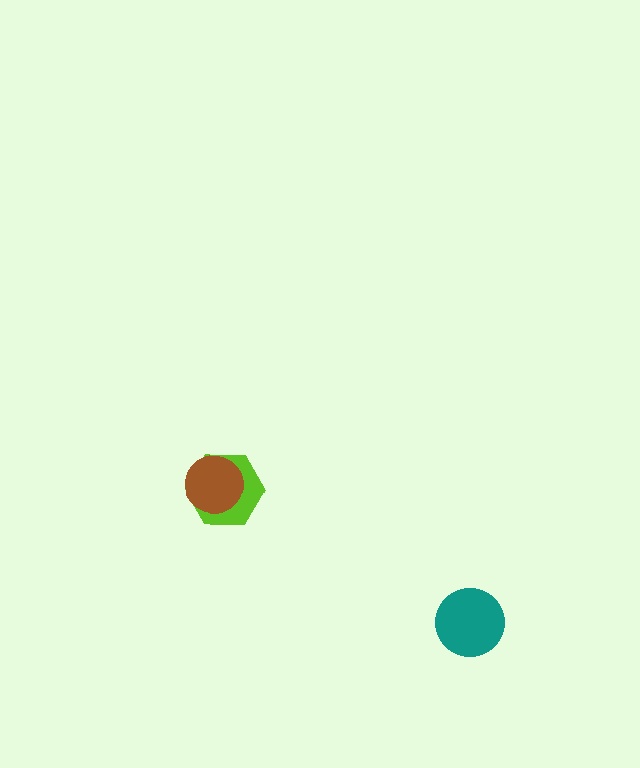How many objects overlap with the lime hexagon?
1 object overlaps with the lime hexagon.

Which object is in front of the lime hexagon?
The brown circle is in front of the lime hexagon.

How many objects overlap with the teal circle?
0 objects overlap with the teal circle.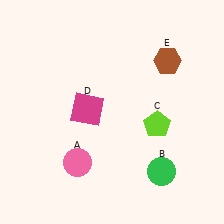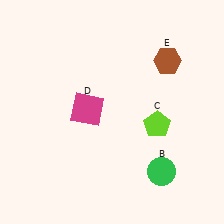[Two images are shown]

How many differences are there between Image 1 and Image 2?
There is 1 difference between the two images.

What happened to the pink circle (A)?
The pink circle (A) was removed in Image 2. It was in the bottom-left area of Image 1.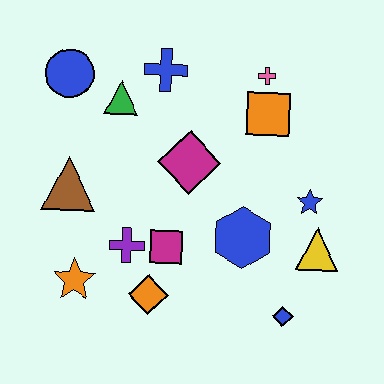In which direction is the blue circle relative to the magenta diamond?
The blue circle is to the left of the magenta diamond.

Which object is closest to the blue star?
The yellow triangle is closest to the blue star.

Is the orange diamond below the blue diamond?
No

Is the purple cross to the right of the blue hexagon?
No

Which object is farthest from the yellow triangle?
The blue circle is farthest from the yellow triangle.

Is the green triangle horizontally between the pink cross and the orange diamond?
No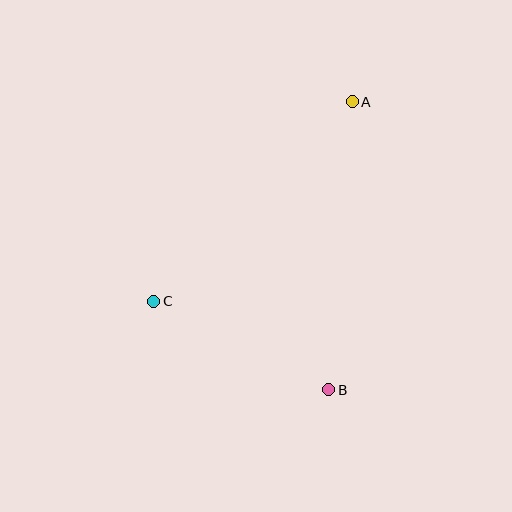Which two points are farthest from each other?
Points A and B are farthest from each other.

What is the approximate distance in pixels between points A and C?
The distance between A and C is approximately 281 pixels.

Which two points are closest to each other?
Points B and C are closest to each other.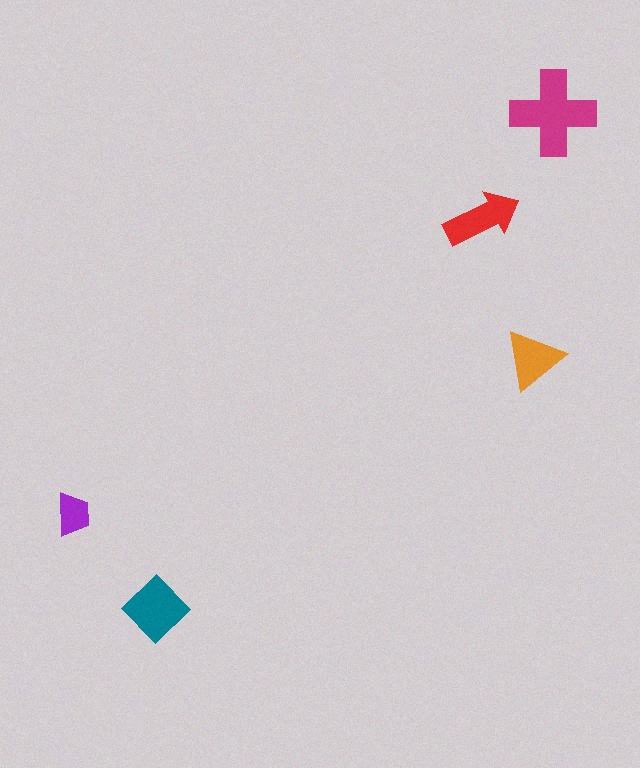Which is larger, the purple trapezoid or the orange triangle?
The orange triangle.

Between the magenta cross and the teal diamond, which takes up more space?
The magenta cross.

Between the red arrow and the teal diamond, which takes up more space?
The teal diamond.